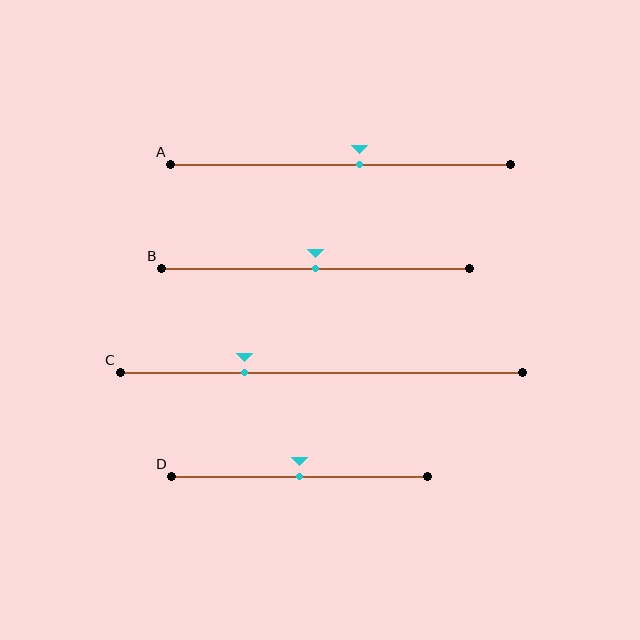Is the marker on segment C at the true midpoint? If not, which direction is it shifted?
No, the marker on segment C is shifted to the left by about 19% of the segment length.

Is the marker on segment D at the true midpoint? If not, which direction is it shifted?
Yes, the marker on segment D is at the true midpoint.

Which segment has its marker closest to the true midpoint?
Segment B has its marker closest to the true midpoint.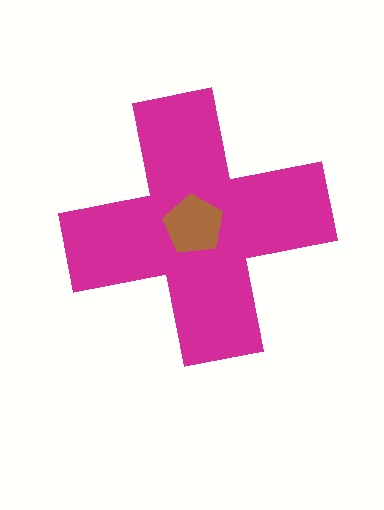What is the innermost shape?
The brown pentagon.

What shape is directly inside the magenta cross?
The brown pentagon.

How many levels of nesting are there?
2.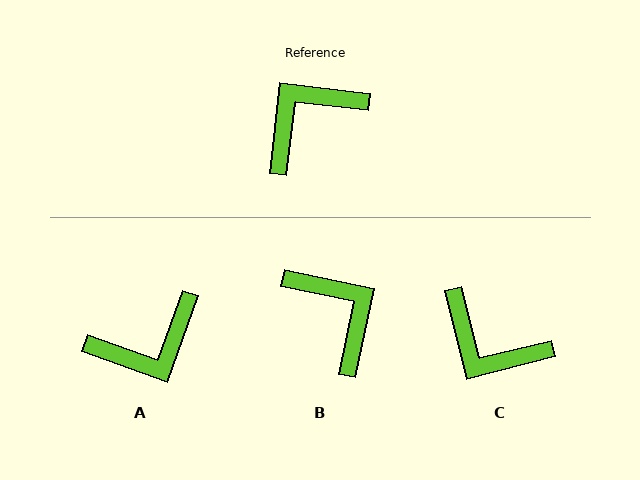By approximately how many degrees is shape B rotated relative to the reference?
Approximately 95 degrees clockwise.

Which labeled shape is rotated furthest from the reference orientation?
A, about 167 degrees away.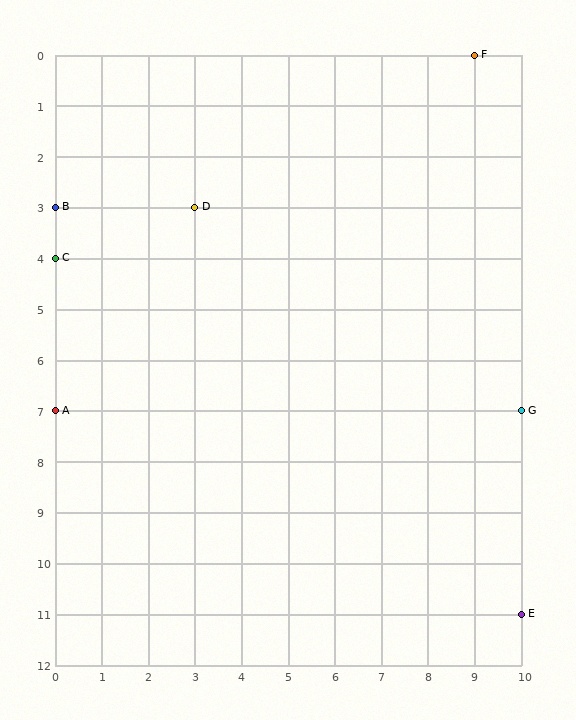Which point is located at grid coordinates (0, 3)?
Point B is at (0, 3).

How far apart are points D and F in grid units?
Points D and F are 6 columns and 3 rows apart (about 6.7 grid units diagonally).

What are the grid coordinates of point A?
Point A is at grid coordinates (0, 7).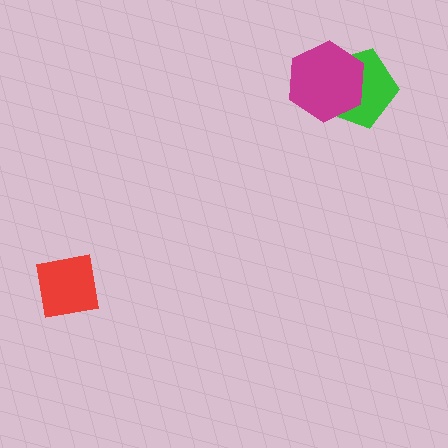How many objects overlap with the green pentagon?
1 object overlaps with the green pentagon.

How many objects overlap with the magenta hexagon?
1 object overlaps with the magenta hexagon.